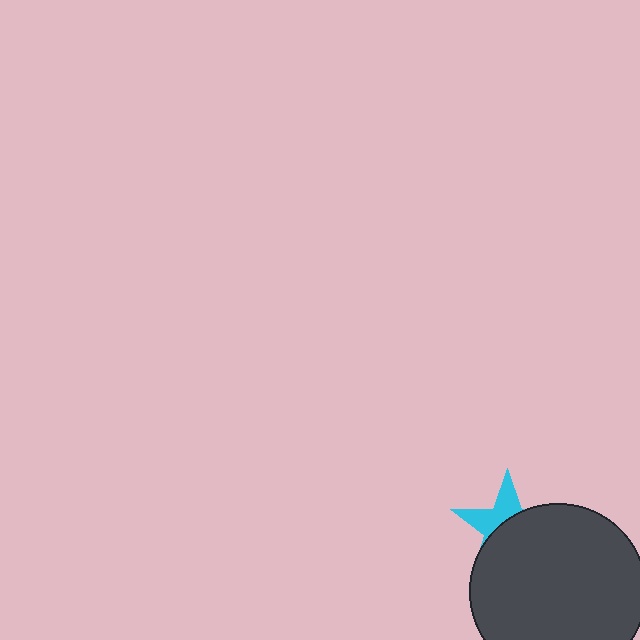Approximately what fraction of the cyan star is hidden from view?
Roughly 63% of the cyan star is hidden behind the dark gray circle.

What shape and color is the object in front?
The object in front is a dark gray circle.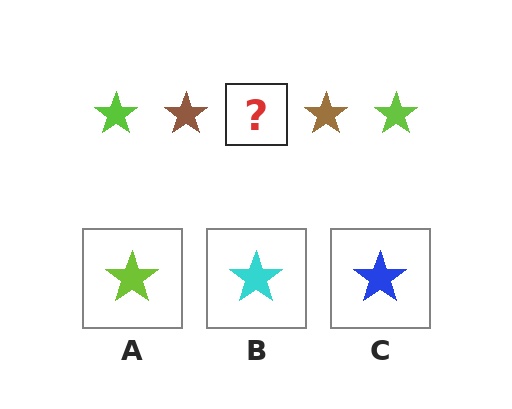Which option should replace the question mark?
Option A.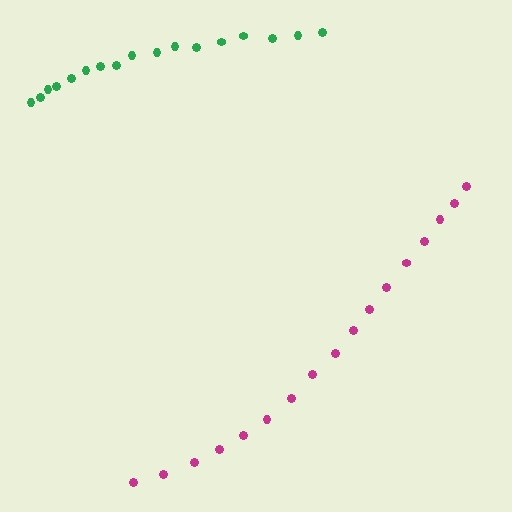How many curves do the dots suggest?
There are 2 distinct paths.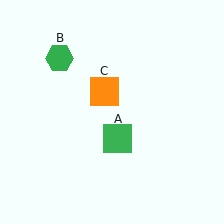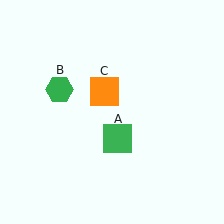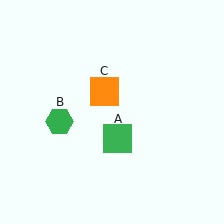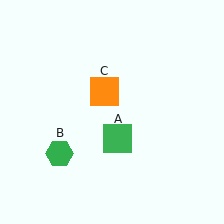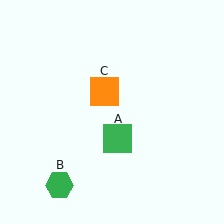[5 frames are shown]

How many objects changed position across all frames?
1 object changed position: green hexagon (object B).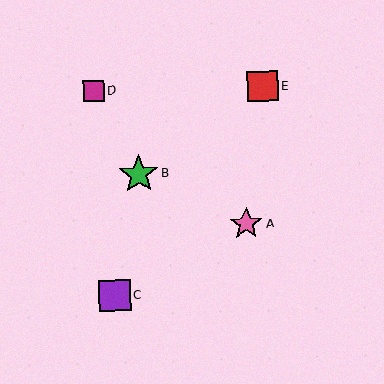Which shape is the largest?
The green star (labeled B) is the largest.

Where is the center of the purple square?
The center of the purple square is at (115, 295).